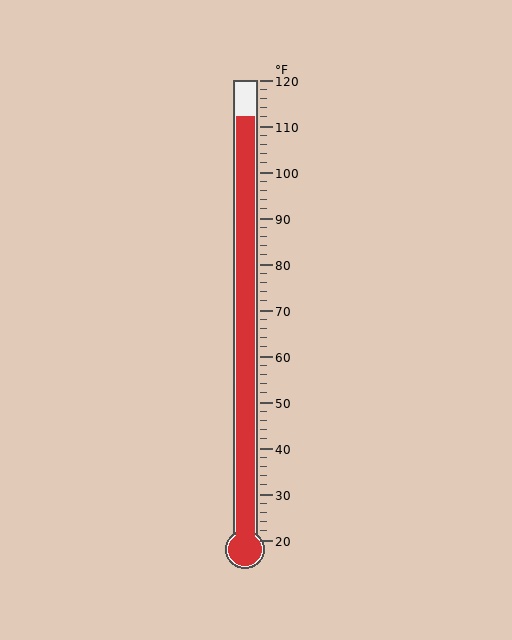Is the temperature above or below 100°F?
The temperature is above 100°F.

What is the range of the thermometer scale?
The thermometer scale ranges from 20°F to 120°F.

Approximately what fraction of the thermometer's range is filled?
The thermometer is filled to approximately 90% of its range.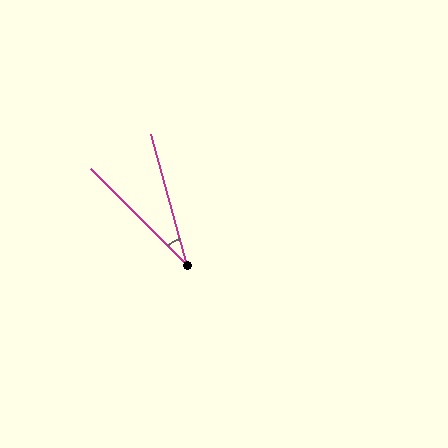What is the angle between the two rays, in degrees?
Approximately 30 degrees.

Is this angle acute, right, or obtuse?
It is acute.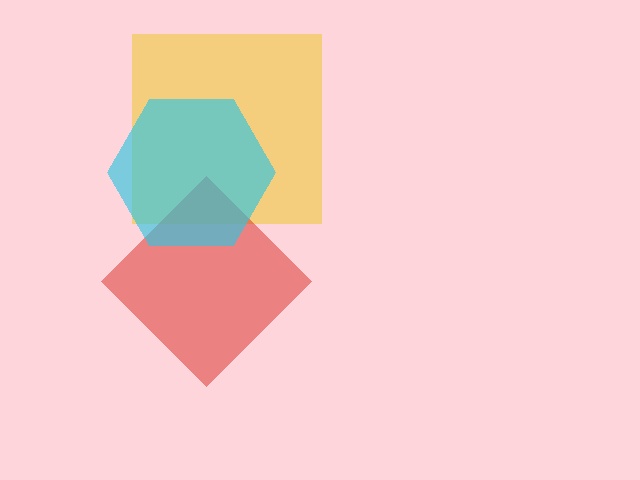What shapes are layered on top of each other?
The layered shapes are: a yellow square, a red diamond, a cyan hexagon.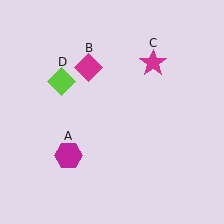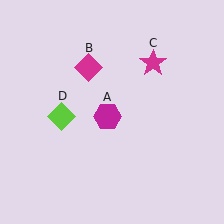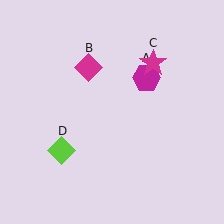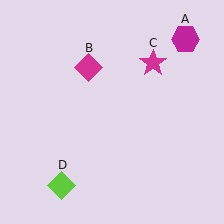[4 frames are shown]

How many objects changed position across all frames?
2 objects changed position: magenta hexagon (object A), lime diamond (object D).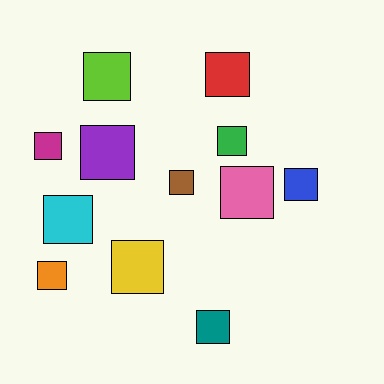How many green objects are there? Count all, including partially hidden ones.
There is 1 green object.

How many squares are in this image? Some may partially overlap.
There are 12 squares.